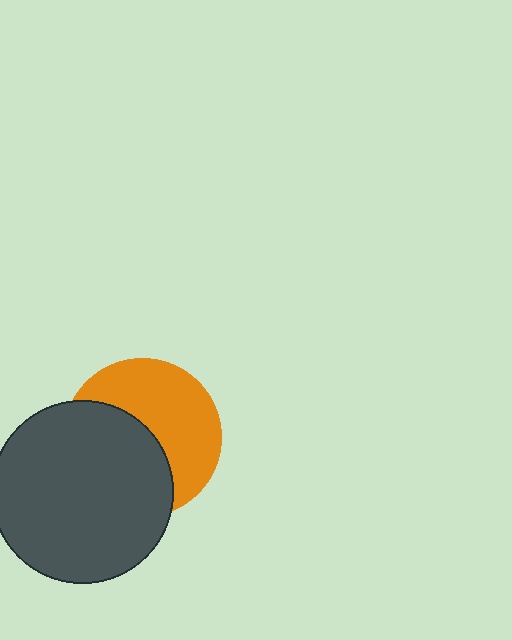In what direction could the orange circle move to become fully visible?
The orange circle could move toward the upper-right. That would shift it out from behind the dark gray circle entirely.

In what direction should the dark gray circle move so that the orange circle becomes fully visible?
The dark gray circle should move toward the lower-left. That is the shortest direction to clear the overlap and leave the orange circle fully visible.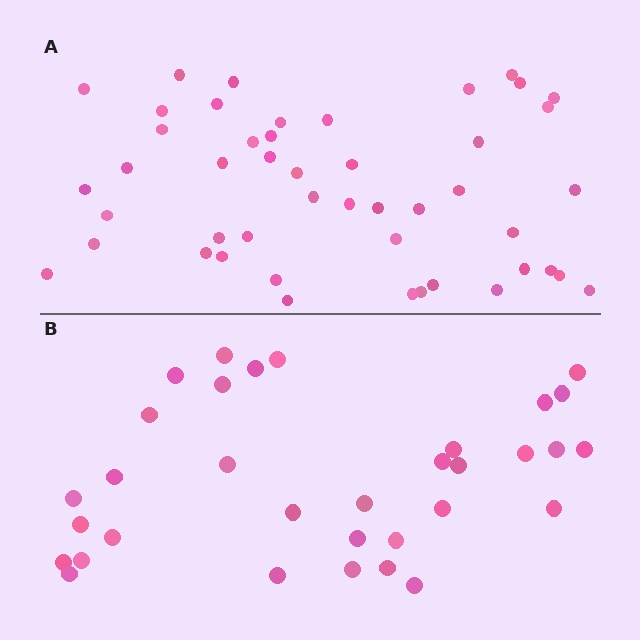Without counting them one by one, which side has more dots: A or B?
Region A (the top region) has more dots.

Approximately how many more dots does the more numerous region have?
Region A has approximately 15 more dots than region B.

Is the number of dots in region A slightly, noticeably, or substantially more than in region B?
Region A has noticeably more, but not dramatically so. The ratio is roughly 1.4 to 1.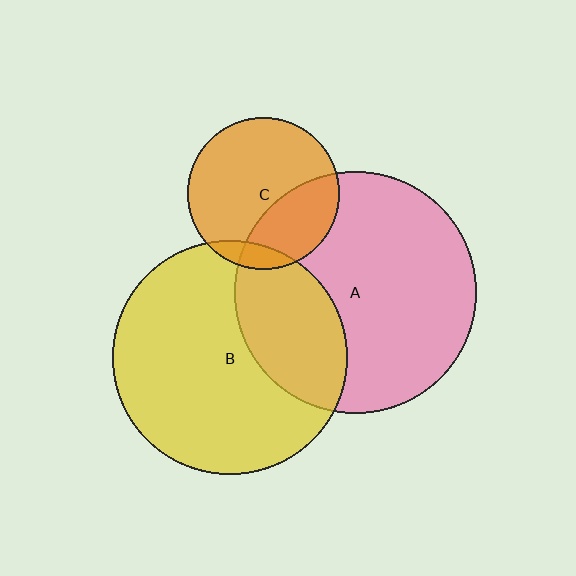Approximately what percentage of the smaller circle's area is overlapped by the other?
Approximately 35%.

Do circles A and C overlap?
Yes.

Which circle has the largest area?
Circle A (pink).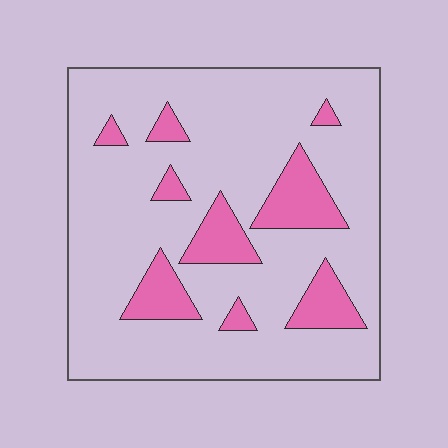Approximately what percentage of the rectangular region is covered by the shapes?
Approximately 20%.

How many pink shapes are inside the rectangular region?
9.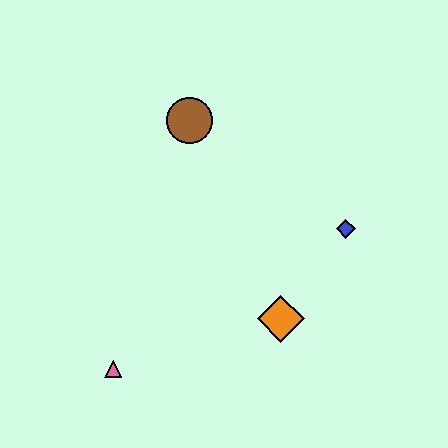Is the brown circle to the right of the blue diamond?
No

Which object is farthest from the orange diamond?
The brown circle is farthest from the orange diamond.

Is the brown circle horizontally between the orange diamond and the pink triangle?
Yes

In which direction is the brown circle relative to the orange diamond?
The brown circle is above the orange diamond.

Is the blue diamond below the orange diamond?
No